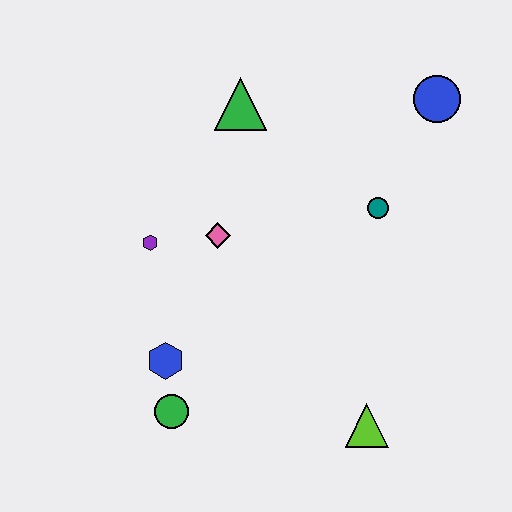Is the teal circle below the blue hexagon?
No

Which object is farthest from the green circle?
The blue circle is farthest from the green circle.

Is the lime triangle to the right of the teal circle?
No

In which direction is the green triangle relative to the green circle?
The green triangle is above the green circle.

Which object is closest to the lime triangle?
The green circle is closest to the lime triangle.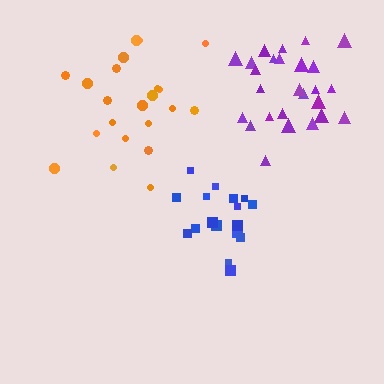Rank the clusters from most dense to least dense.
blue, purple, orange.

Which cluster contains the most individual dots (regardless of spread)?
Purple (27).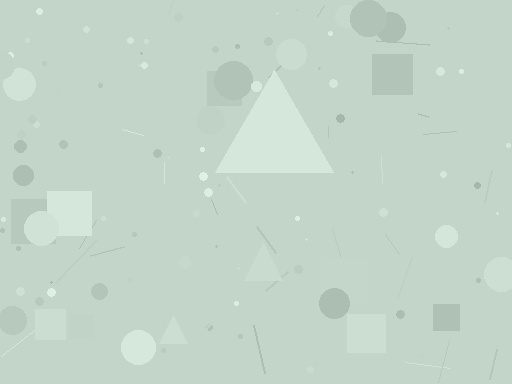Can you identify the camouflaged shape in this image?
The camouflaged shape is a triangle.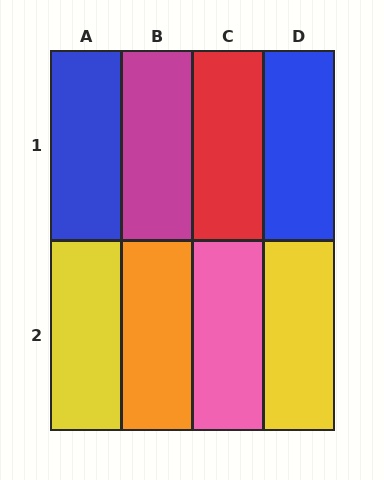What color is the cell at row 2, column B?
Orange.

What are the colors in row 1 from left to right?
Blue, magenta, red, blue.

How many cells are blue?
2 cells are blue.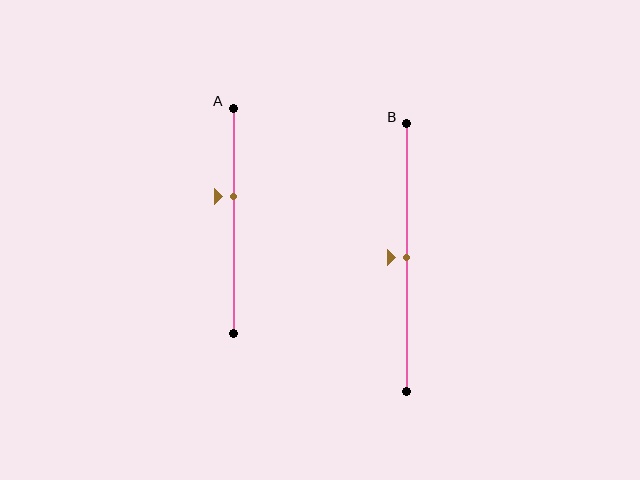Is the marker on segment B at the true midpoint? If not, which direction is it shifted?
Yes, the marker on segment B is at the true midpoint.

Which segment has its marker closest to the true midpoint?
Segment B has its marker closest to the true midpoint.